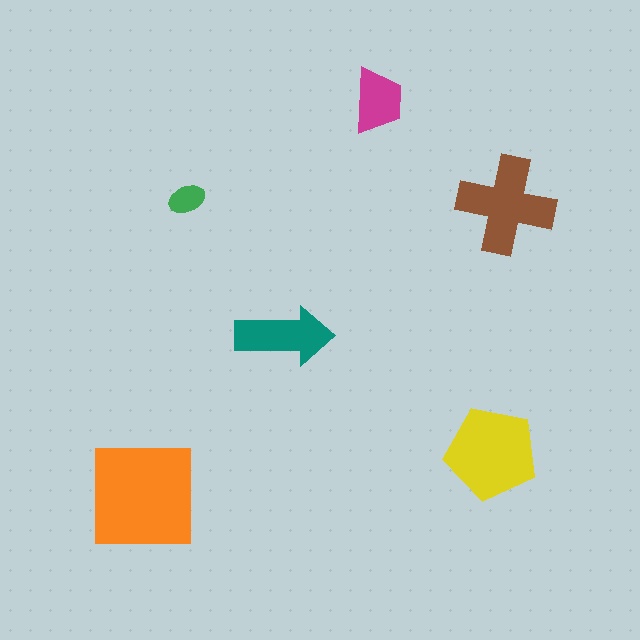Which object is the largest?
The orange square.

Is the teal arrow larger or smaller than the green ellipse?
Larger.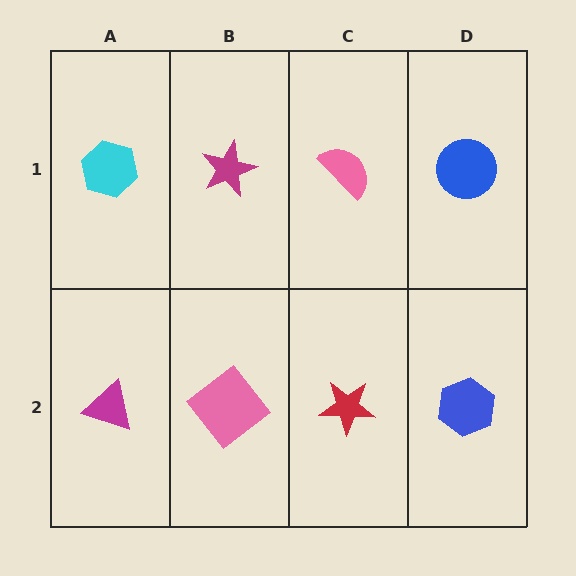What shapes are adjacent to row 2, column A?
A cyan hexagon (row 1, column A), a pink diamond (row 2, column B).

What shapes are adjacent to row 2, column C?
A pink semicircle (row 1, column C), a pink diamond (row 2, column B), a blue hexagon (row 2, column D).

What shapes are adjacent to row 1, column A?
A magenta triangle (row 2, column A), a magenta star (row 1, column B).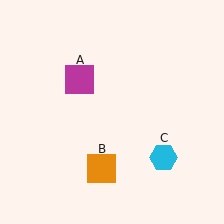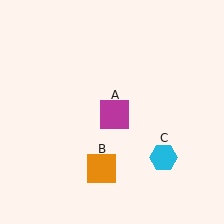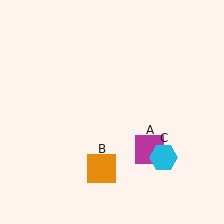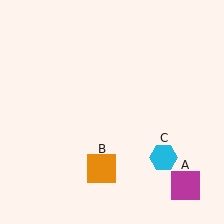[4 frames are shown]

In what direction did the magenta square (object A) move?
The magenta square (object A) moved down and to the right.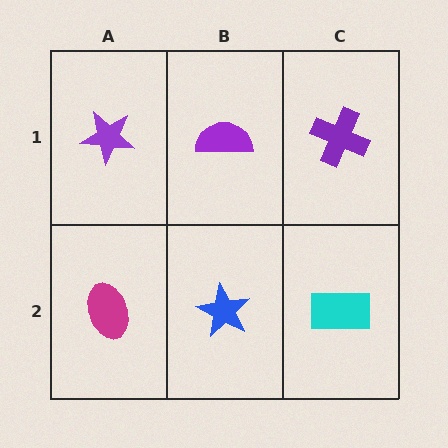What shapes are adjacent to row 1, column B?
A blue star (row 2, column B), a purple star (row 1, column A), a purple cross (row 1, column C).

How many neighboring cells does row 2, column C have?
2.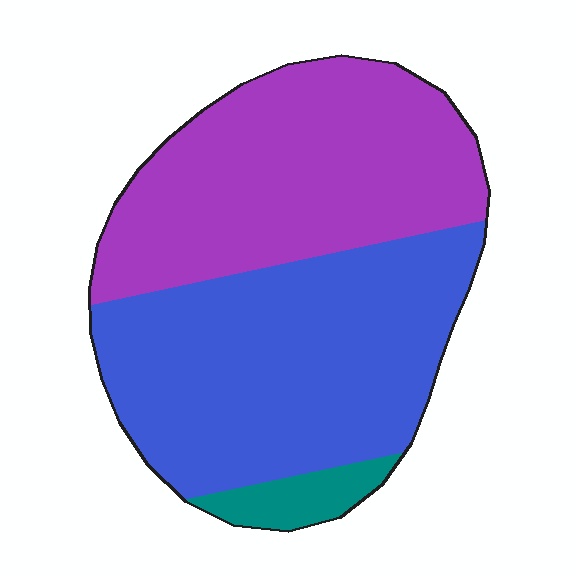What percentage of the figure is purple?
Purple takes up between a quarter and a half of the figure.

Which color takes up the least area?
Teal, at roughly 5%.